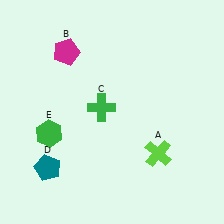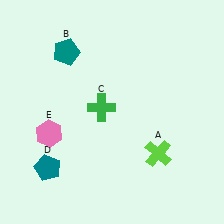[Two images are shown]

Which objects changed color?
B changed from magenta to teal. E changed from green to pink.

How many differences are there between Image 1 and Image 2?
There are 2 differences between the two images.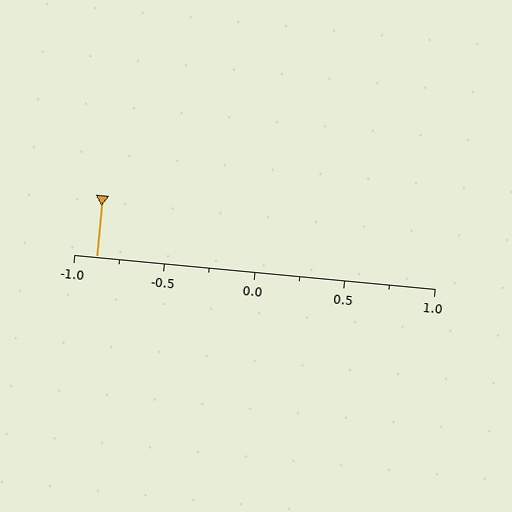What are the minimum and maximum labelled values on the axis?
The axis runs from -1.0 to 1.0.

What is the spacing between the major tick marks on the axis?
The major ticks are spaced 0.5 apart.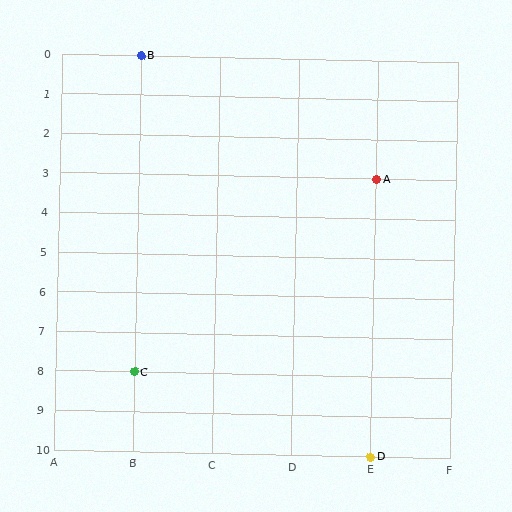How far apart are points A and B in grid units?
Points A and B are 3 columns and 3 rows apart (about 4.2 grid units diagonally).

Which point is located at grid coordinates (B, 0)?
Point B is at (B, 0).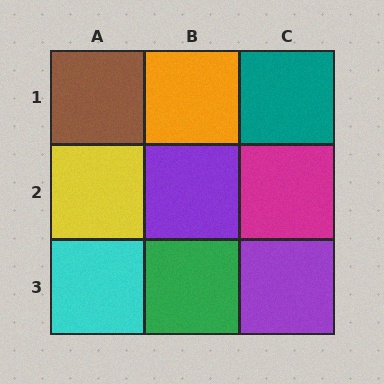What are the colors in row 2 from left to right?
Yellow, purple, magenta.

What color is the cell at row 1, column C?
Teal.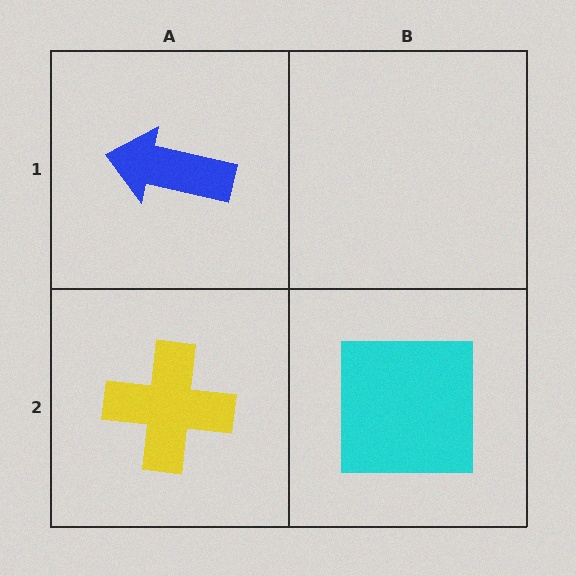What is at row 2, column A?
A yellow cross.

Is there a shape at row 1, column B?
No, that cell is empty.